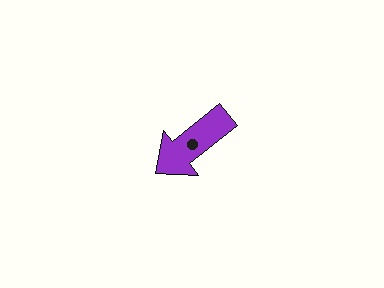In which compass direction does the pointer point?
Southwest.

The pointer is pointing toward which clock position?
Roughly 8 o'clock.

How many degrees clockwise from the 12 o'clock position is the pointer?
Approximately 231 degrees.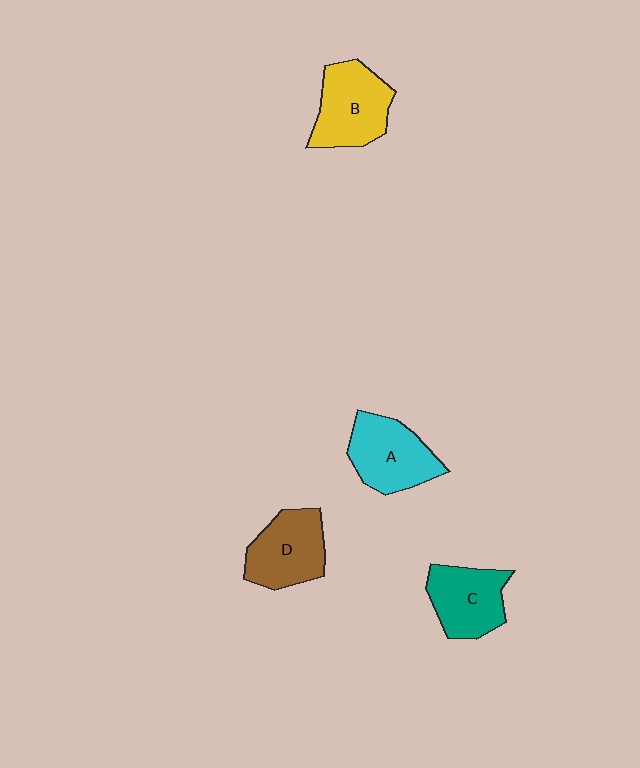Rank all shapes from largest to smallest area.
From largest to smallest: B (yellow), A (cyan), D (brown), C (teal).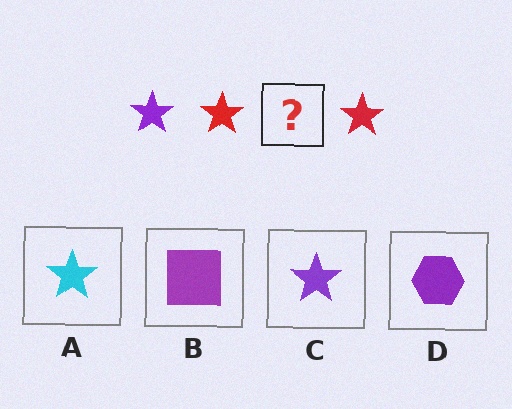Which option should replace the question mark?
Option C.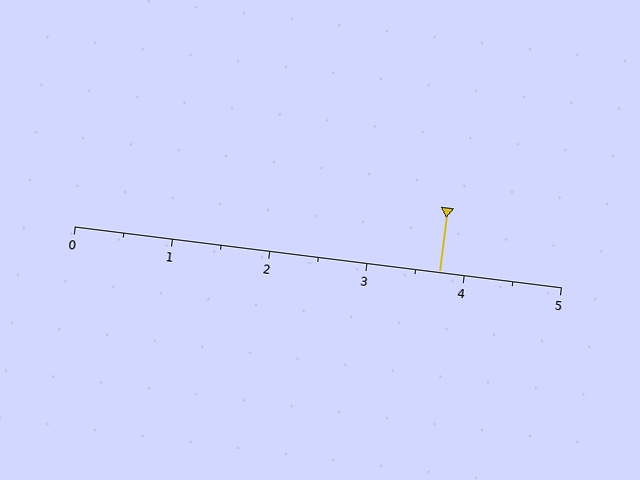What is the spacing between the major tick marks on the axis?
The major ticks are spaced 1 apart.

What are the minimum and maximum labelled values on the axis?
The axis runs from 0 to 5.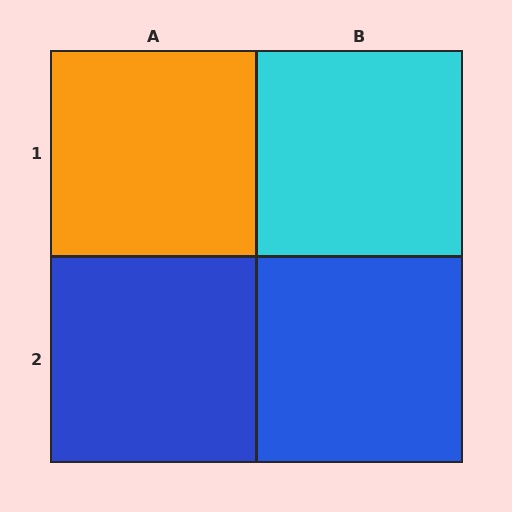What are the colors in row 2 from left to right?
Blue, blue.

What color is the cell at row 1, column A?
Orange.